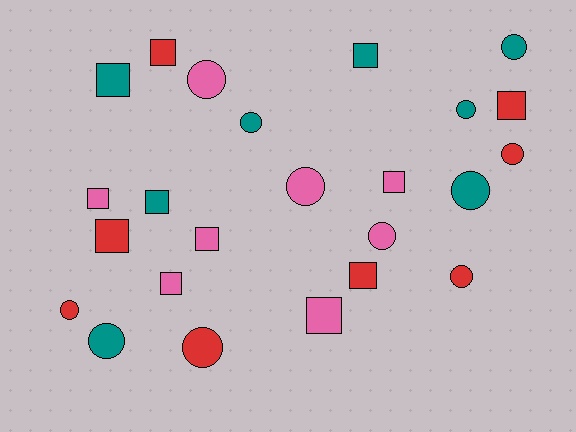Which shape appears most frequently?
Circle, with 12 objects.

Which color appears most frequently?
Teal, with 8 objects.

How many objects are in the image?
There are 24 objects.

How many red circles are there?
There are 4 red circles.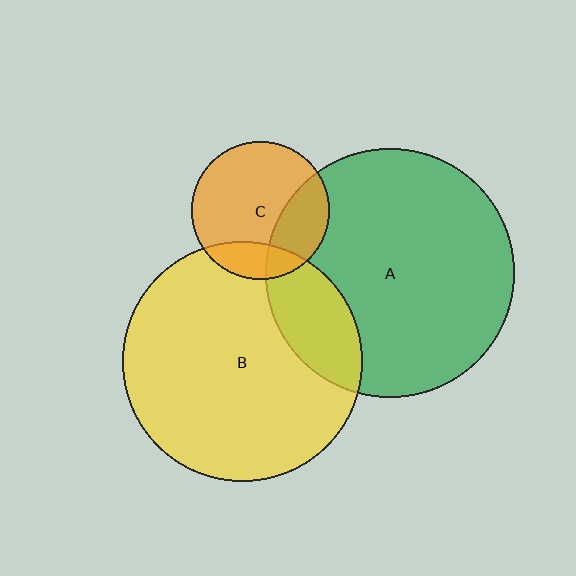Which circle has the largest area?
Circle A (green).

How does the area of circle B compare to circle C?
Approximately 3.0 times.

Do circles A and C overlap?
Yes.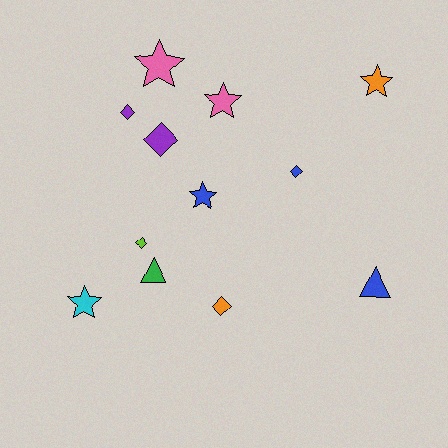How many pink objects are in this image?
There are 2 pink objects.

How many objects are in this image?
There are 12 objects.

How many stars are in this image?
There are 5 stars.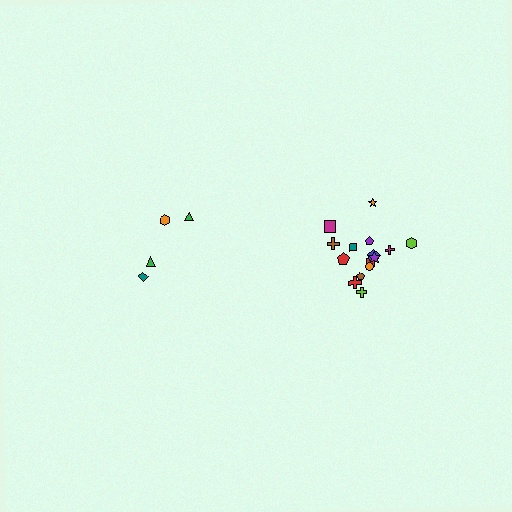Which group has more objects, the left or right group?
The right group.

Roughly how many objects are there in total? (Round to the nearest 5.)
Roughly 20 objects in total.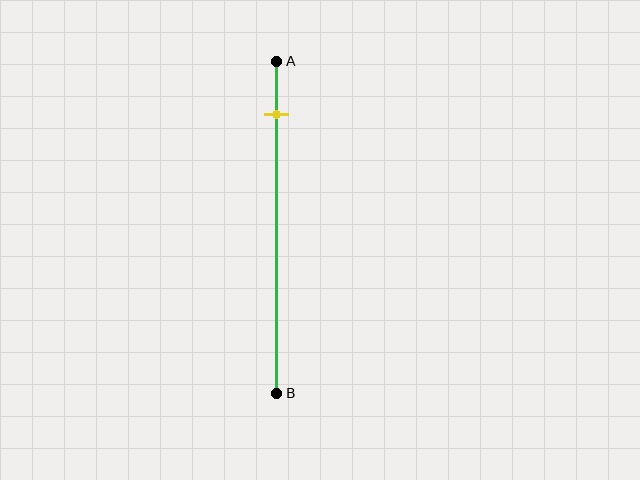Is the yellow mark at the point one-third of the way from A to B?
No, the mark is at about 15% from A, not at the 33% one-third point.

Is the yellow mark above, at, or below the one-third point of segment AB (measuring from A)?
The yellow mark is above the one-third point of segment AB.